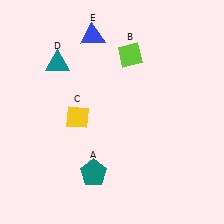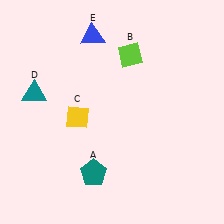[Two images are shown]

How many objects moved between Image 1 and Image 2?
1 object moved between the two images.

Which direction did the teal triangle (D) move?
The teal triangle (D) moved down.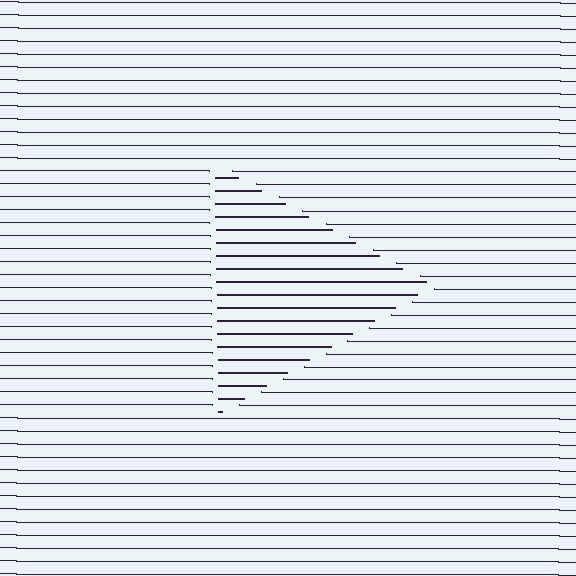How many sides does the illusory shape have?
3 sides — the line-ends trace a triangle.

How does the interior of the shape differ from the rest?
The interior of the shape contains the same grating, shifted by half a period — the contour is defined by the phase discontinuity where line-ends from the inner and outer gratings abut.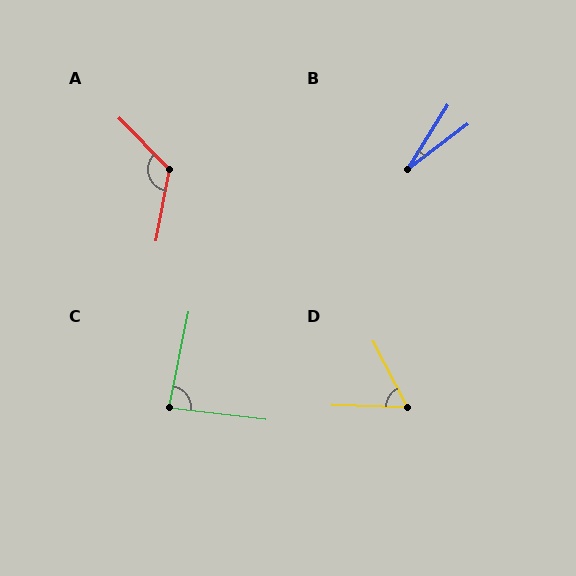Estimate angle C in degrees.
Approximately 85 degrees.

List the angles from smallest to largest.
B (21°), D (61°), C (85°), A (125°).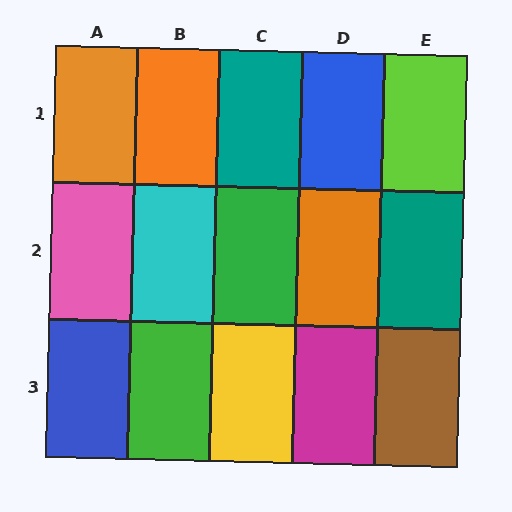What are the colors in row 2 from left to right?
Pink, cyan, green, orange, teal.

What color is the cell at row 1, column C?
Teal.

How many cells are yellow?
1 cell is yellow.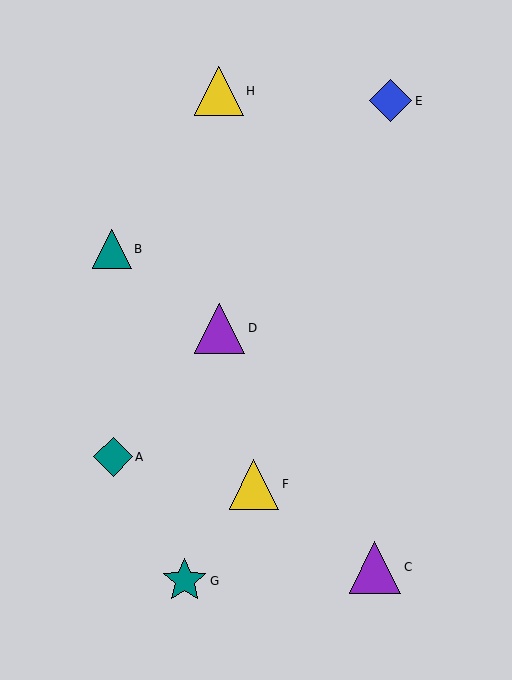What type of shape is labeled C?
Shape C is a purple triangle.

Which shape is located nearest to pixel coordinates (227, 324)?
The purple triangle (labeled D) at (220, 328) is nearest to that location.